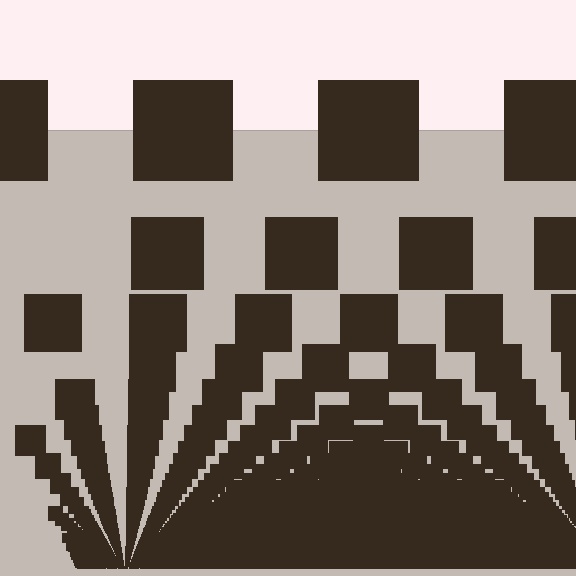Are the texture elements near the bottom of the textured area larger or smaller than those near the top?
Smaller. The gradient is inverted — elements near the bottom are smaller and denser.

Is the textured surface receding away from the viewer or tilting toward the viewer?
The surface appears to tilt toward the viewer. Texture elements get larger and sparser toward the top.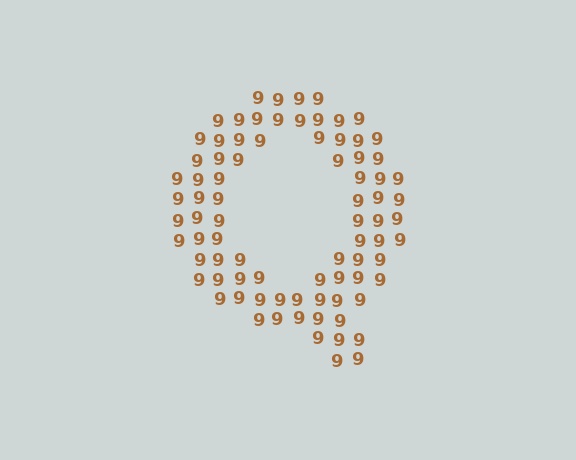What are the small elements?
The small elements are digit 9's.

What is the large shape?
The large shape is the letter Q.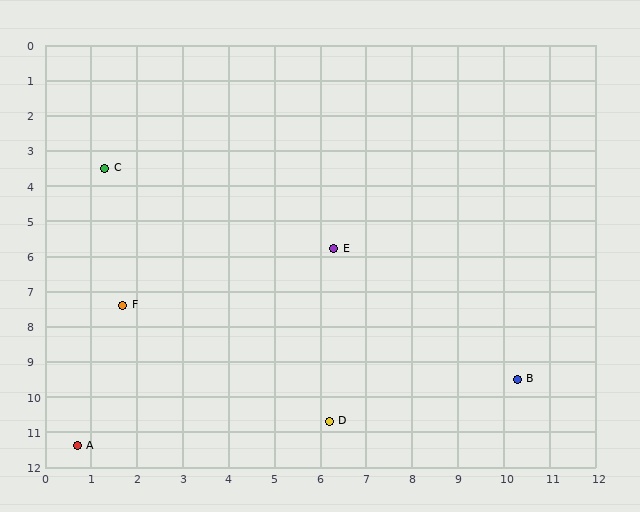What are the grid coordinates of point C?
Point C is at approximately (1.3, 3.5).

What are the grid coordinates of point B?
Point B is at approximately (10.3, 9.5).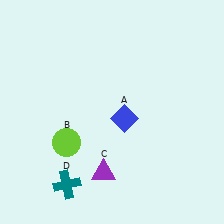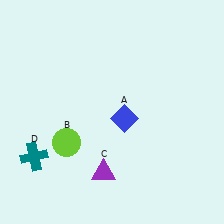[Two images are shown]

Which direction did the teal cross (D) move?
The teal cross (D) moved left.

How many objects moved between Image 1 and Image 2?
1 object moved between the two images.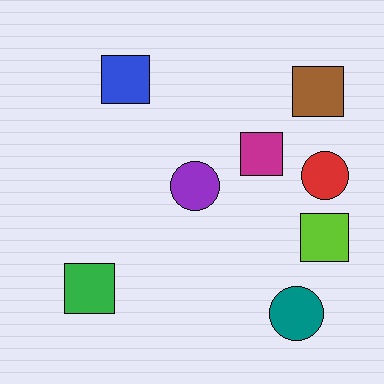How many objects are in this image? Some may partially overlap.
There are 8 objects.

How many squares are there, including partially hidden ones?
There are 5 squares.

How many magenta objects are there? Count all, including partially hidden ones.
There is 1 magenta object.